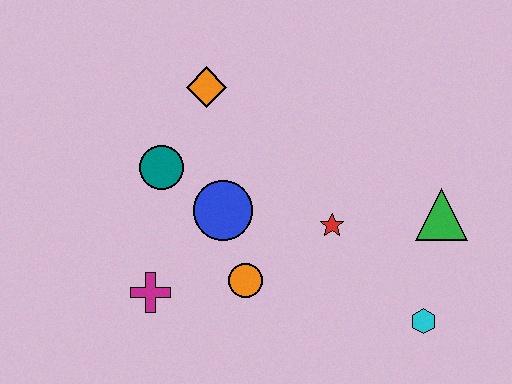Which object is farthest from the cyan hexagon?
The orange diamond is farthest from the cyan hexagon.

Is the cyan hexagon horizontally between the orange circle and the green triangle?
Yes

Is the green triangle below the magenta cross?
No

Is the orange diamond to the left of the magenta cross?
No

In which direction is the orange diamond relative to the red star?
The orange diamond is above the red star.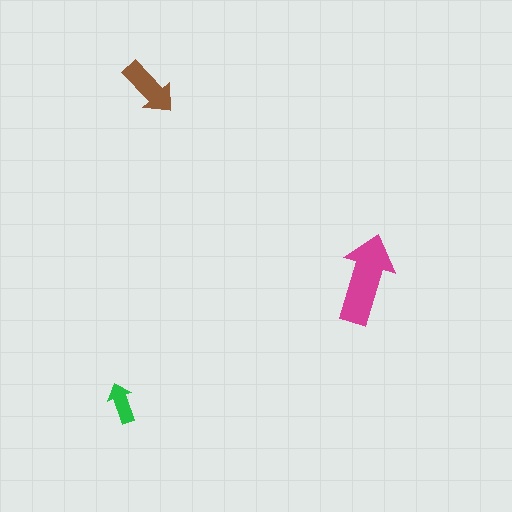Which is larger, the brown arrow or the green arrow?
The brown one.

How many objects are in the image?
There are 3 objects in the image.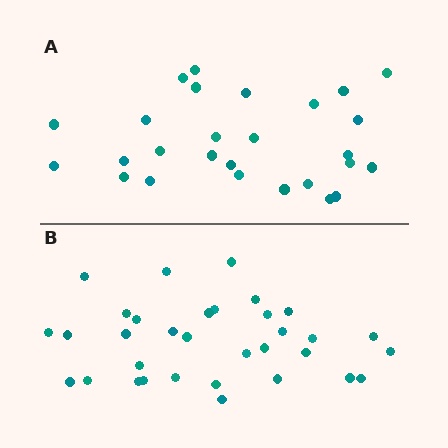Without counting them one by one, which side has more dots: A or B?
Region B (the bottom region) has more dots.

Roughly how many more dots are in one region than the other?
Region B has about 6 more dots than region A.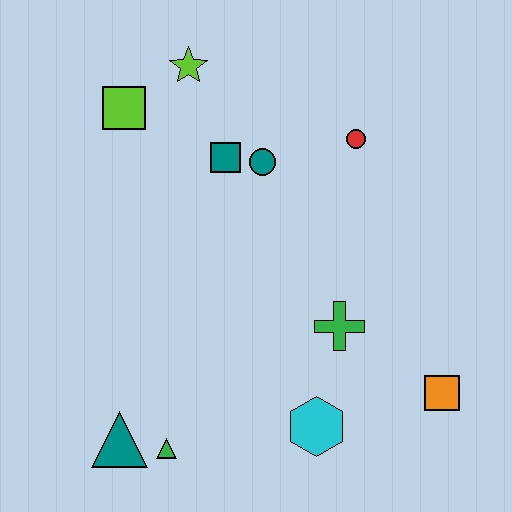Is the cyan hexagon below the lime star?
Yes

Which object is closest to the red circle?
The teal circle is closest to the red circle.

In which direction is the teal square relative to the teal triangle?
The teal square is above the teal triangle.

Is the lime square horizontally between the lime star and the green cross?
No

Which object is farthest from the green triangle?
The lime star is farthest from the green triangle.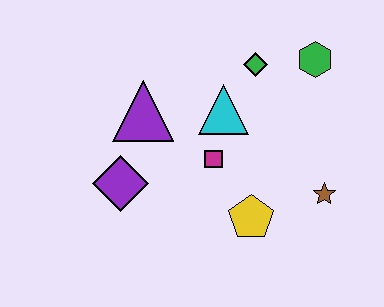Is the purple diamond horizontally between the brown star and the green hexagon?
No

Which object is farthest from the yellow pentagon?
The green hexagon is farthest from the yellow pentagon.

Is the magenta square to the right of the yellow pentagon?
No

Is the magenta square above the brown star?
Yes